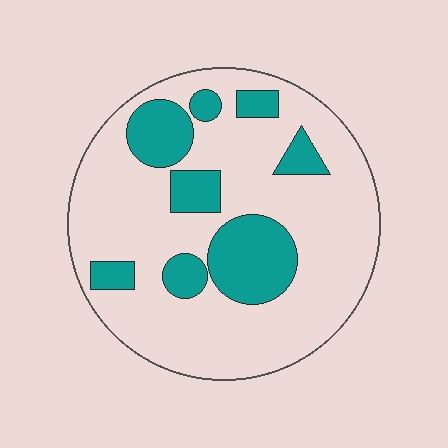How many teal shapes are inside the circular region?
8.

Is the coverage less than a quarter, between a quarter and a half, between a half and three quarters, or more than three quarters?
Less than a quarter.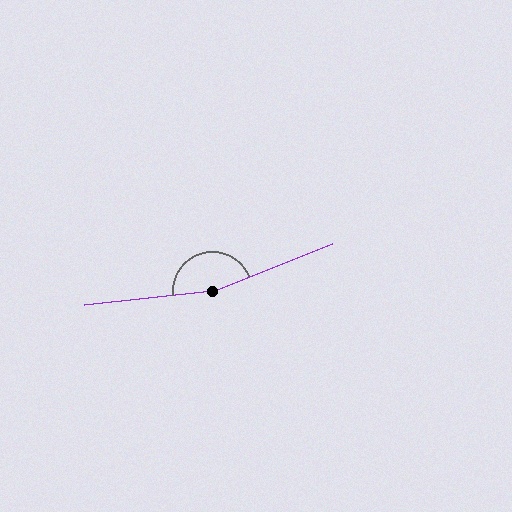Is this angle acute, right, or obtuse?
It is obtuse.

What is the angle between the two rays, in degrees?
Approximately 165 degrees.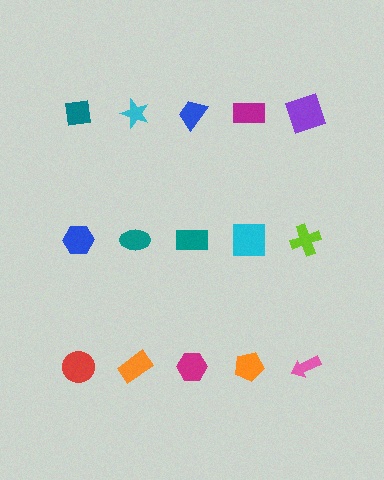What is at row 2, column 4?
A cyan square.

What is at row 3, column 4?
An orange pentagon.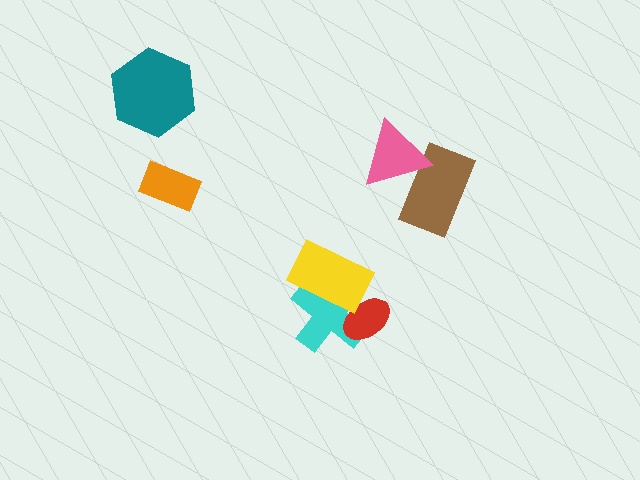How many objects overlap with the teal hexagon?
0 objects overlap with the teal hexagon.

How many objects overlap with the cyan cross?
2 objects overlap with the cyan cross.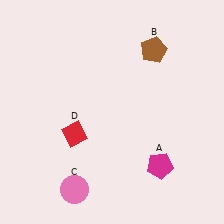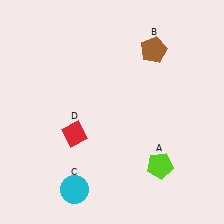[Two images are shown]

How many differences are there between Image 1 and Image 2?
There are 2 differences between the two images.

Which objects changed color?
A changed from magenta to lime. C changed from pink to cyan.